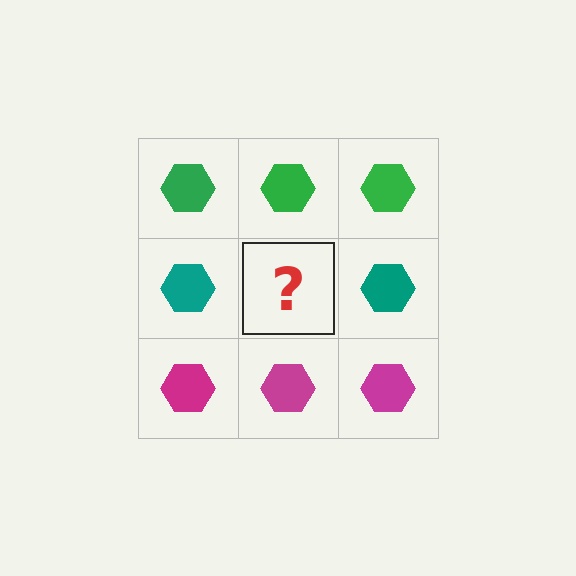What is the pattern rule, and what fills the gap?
The rule is that each row has a consistent color. The gap should be filled with a teal hexagon.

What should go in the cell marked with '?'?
The missing cell should contain a teal hexagon.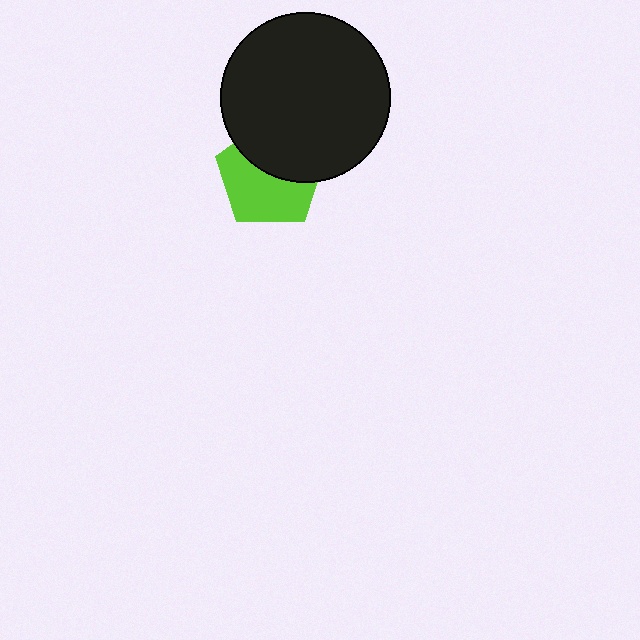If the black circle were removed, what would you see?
You would see the complete lime pentagon.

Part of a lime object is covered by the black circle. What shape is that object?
It is a pentagon.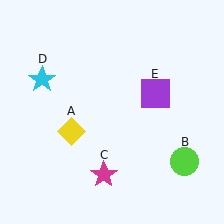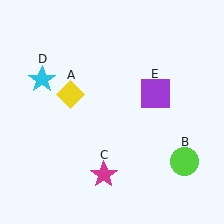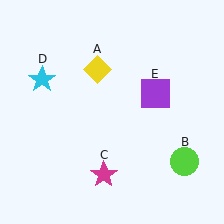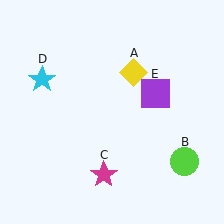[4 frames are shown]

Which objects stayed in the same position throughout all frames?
Lime circle (object B) and magenta star (object C) and cyan star (object D) and purple square (object E) remained stationary.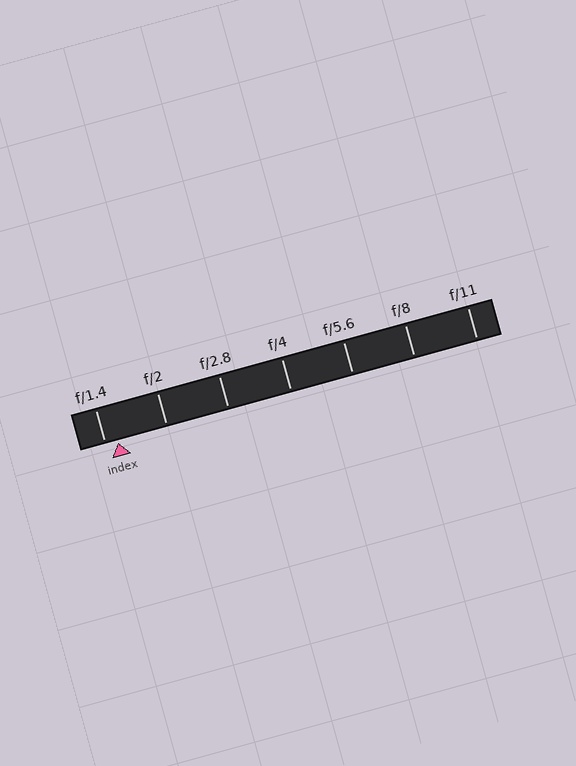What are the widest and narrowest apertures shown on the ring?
The widest aperture shown is f/1.4 and the narrowest is f/11.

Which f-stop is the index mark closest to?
The index mark is closest to f/1.4.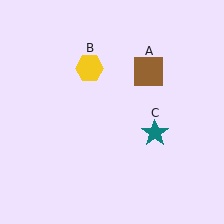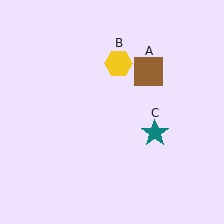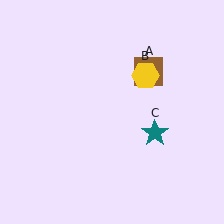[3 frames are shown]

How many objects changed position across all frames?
1 object changed position: yellow hexagon (object B).